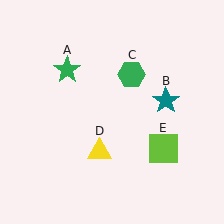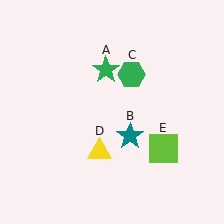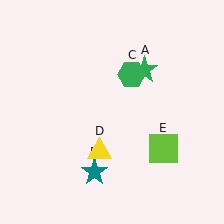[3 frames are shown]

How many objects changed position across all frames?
2 objects changed position: green star (object A), teal star (object B).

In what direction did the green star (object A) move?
The green star (object A) moved right.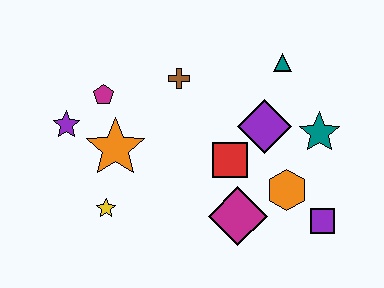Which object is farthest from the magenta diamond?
The purple star is farthest from the magenta diamond.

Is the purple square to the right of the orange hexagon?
Yes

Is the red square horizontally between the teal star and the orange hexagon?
No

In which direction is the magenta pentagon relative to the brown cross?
The magenta pentagon is to the left of the brown cross.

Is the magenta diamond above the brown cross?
No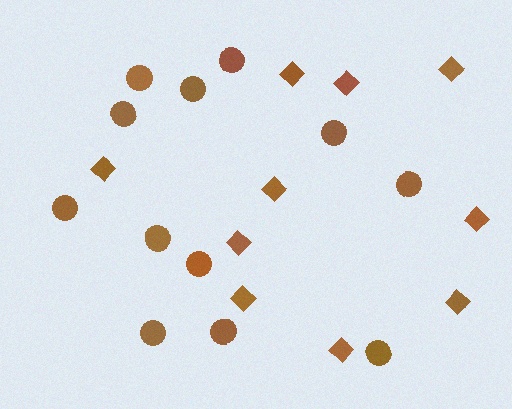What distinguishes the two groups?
There are 2 groups: one group of diamonds (10) and one group of circles (12).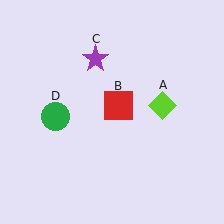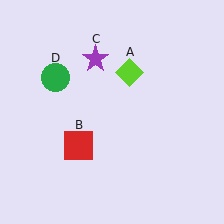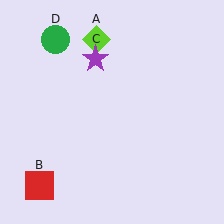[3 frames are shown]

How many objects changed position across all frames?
3 objects changed position: lime diamond (object A), red square (object B), green circle (object D).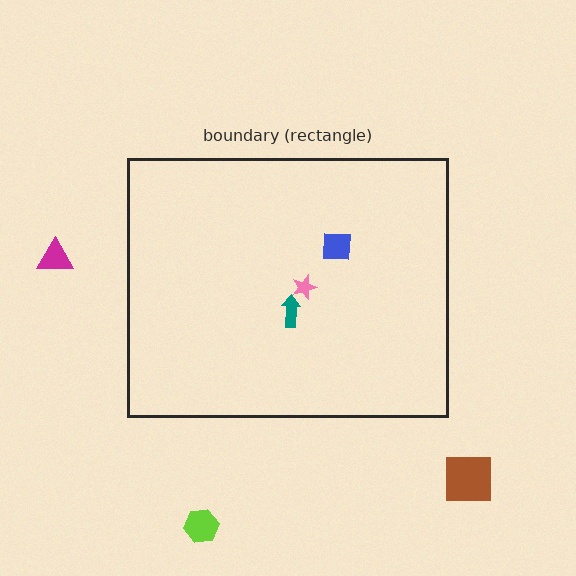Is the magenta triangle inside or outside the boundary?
Outside.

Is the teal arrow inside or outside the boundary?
Inside.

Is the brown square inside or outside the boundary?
Outside.